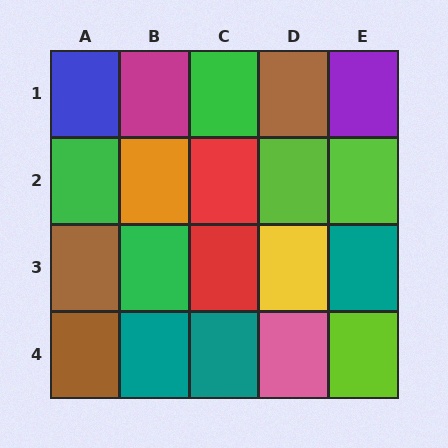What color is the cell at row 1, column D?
Brown.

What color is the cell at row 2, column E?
Lime.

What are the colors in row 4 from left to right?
Brown, teal, teal, pink, lime.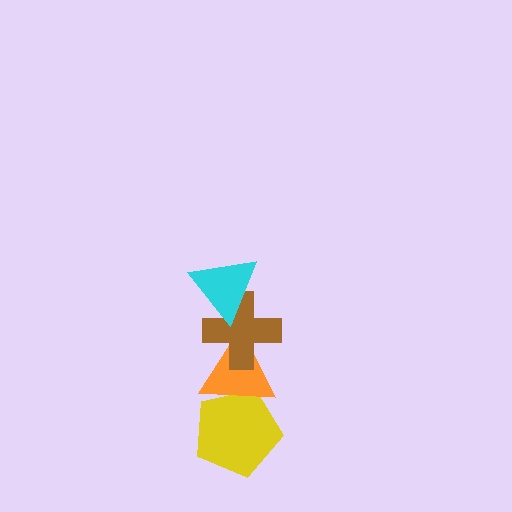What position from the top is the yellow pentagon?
The yellow pentagon is 4th from the top.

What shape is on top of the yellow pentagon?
The orange triangle is on top of the yellow pentagon.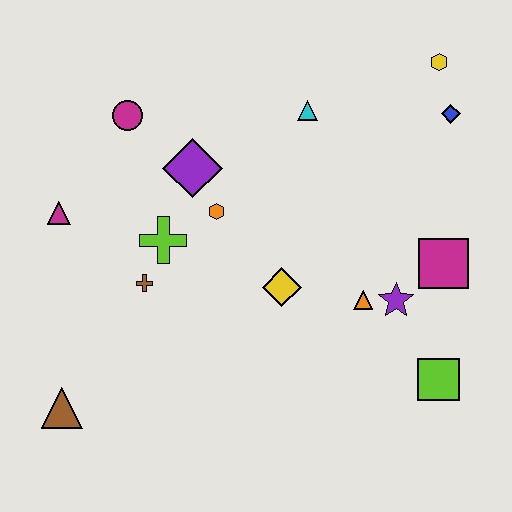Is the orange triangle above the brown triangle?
Yes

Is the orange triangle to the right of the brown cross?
Yes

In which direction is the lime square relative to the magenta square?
The lime square is below the magenta square.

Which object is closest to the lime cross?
The brown cross is closest to the lime cross.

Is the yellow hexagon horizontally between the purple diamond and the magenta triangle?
No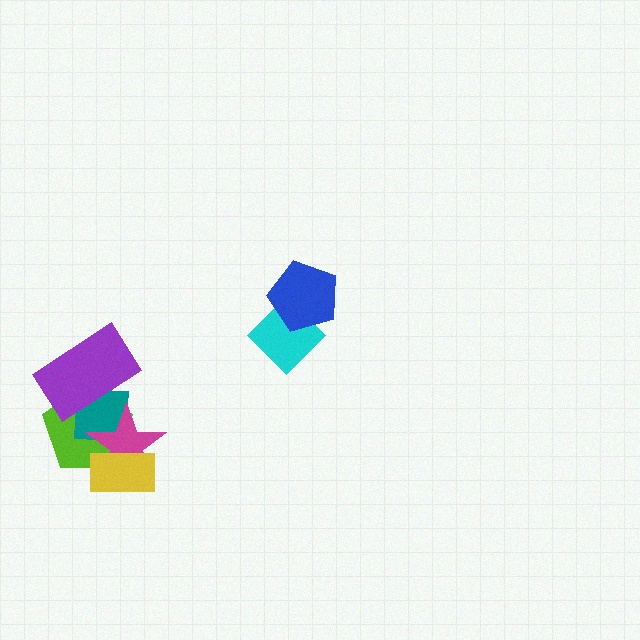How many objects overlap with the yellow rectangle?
2 objects overlap with the yellow rectangle.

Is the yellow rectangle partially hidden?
No, no other shape covers it.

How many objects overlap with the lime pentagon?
4 objects overlap with the lime pentagon.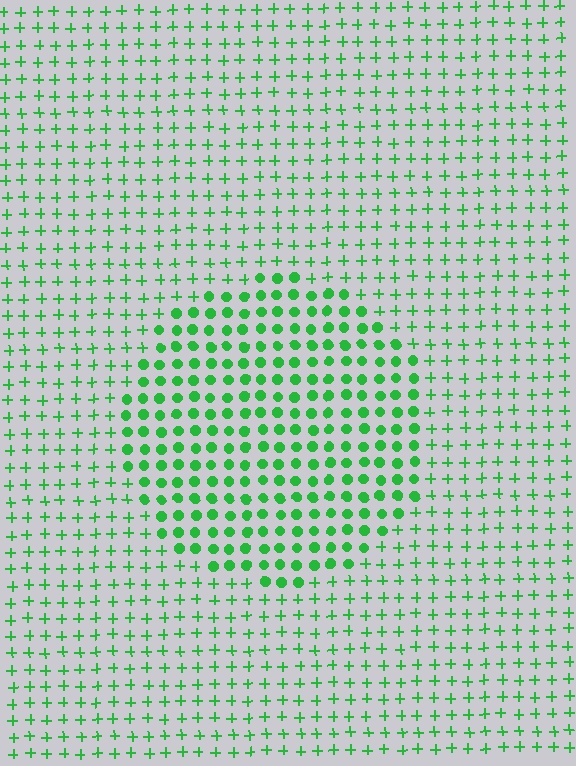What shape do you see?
I see a circle.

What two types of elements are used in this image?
The image uses circles inside the circle region and plus signs outside it.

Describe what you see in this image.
The image is filled with small green elements arranged in a uniform grid. A circle-shaped region contains circles, while the surrounding area contains plus signs. The boundary is defined purely by the change in element shape.